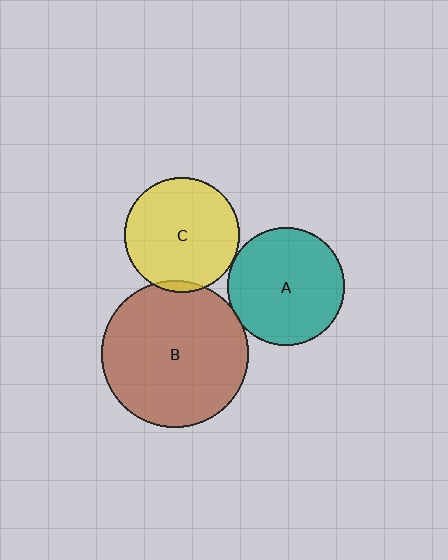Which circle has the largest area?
Circle B (brown).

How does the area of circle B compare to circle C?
Approximately 1.6 times.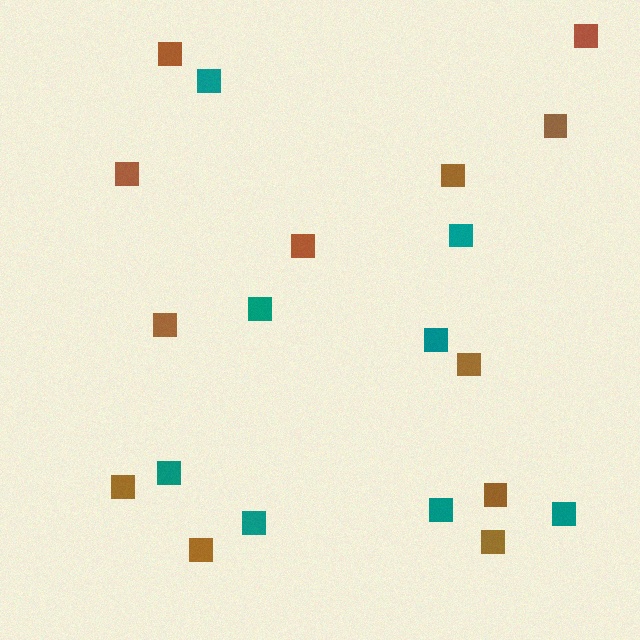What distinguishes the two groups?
There are 2 groups: one group of brown squares (12) and one group of teal squares (8).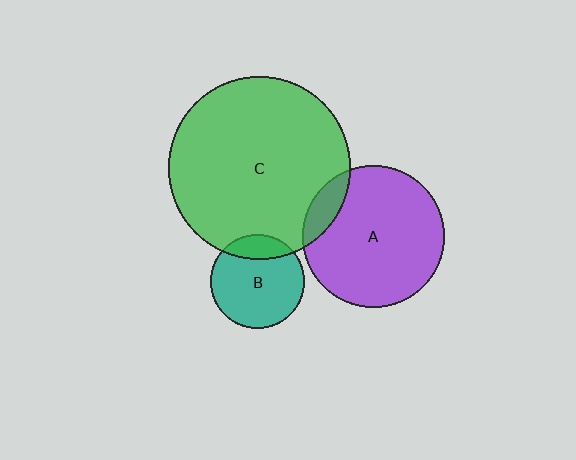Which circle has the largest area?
Circle C (green).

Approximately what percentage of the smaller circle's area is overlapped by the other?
Approximately 10%.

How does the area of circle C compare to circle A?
Approximately 1.7 times.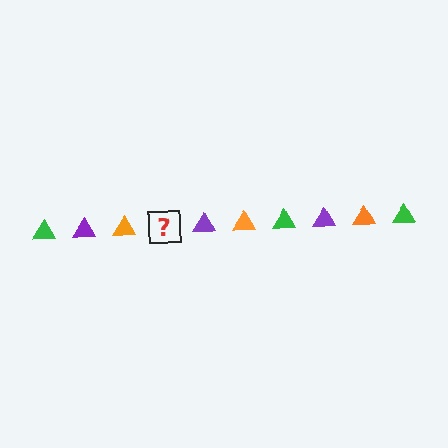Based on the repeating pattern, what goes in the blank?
The blank should be a green triangle.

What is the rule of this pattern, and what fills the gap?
The rule is that the pattern cycles through green, purple, orange triangles. The gap should be filled with a green triangle.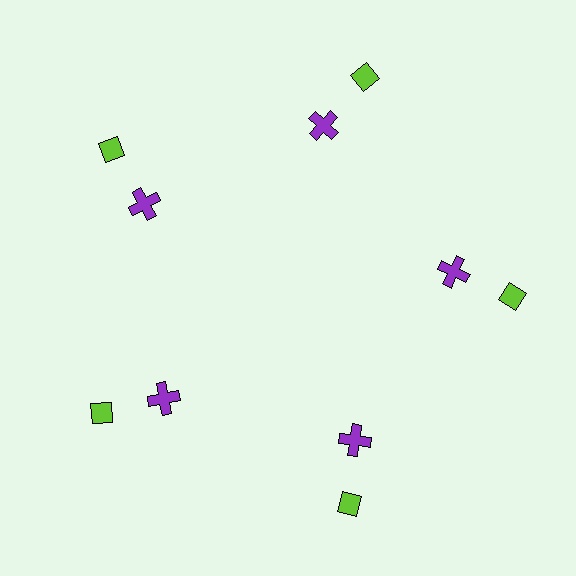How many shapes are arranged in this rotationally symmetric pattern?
There are 10 shapes, arranged in 5 groups of 2.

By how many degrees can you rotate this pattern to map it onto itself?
The pattern maps onto itself every 72 degrees of rotation.